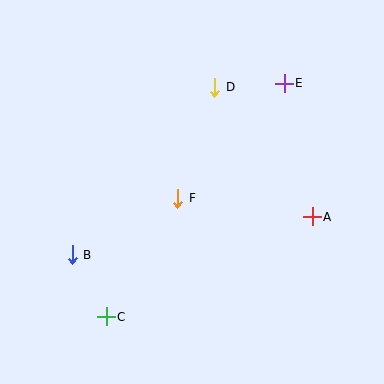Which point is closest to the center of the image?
Point F at (178, 198) is closest to the center.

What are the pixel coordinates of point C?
Point C is at (106, 317).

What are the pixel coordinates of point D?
Point D is at (215, 87).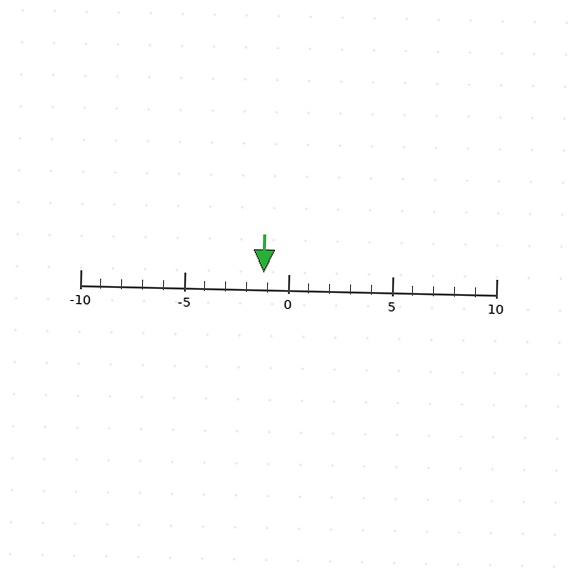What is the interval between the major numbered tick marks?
The major tick marks are spaced 5 units apart.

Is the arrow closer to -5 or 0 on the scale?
The arrow is closer to 0.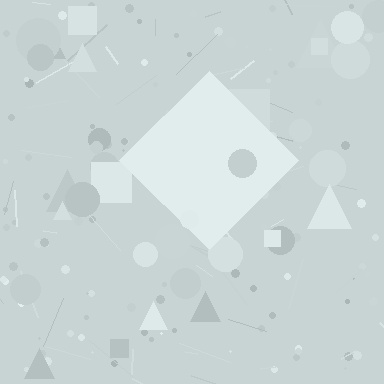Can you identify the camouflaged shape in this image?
The camouflaged shape is a diamond.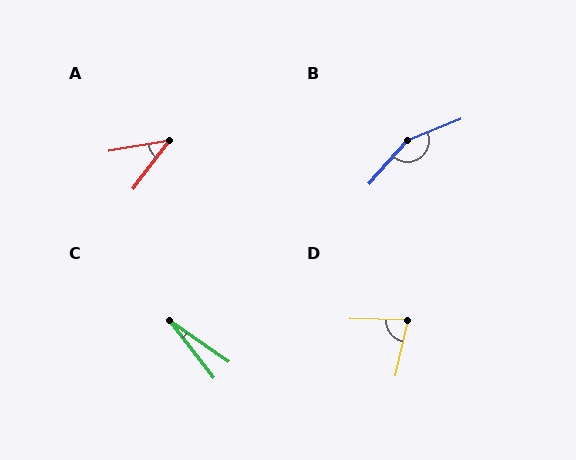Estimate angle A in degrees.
Approximately 44 degrees.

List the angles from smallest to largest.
C (17°), A (44°), D (79°), B (153°).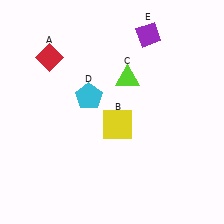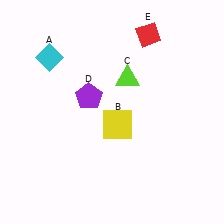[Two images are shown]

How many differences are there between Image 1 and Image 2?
There are 3 differences between the two images.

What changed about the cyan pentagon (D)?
In Image 1, D is cyan. In Image 2, it changed to purple.